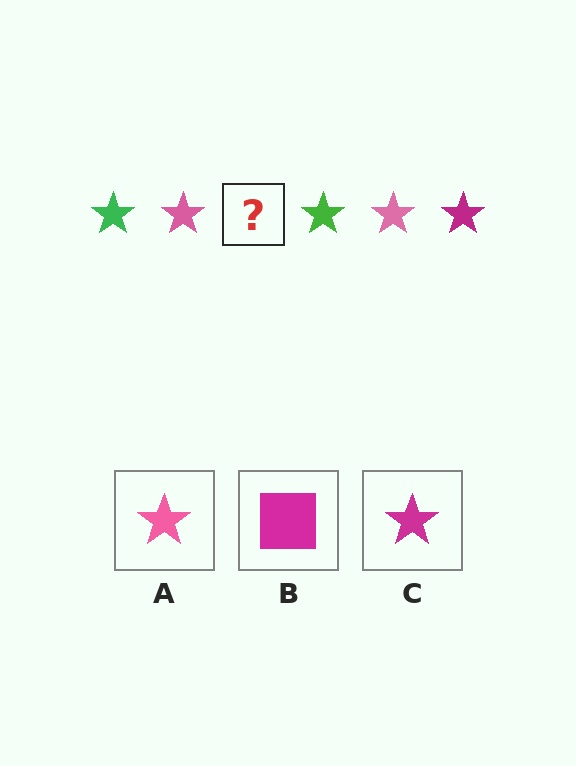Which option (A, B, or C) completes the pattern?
C.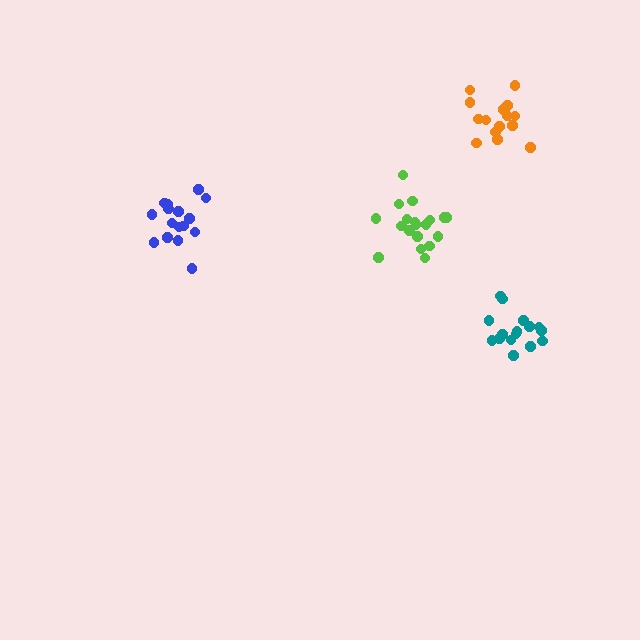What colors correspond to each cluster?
The clusters are colored: lime, blue, orange, teal.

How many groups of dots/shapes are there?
There are 4 groups.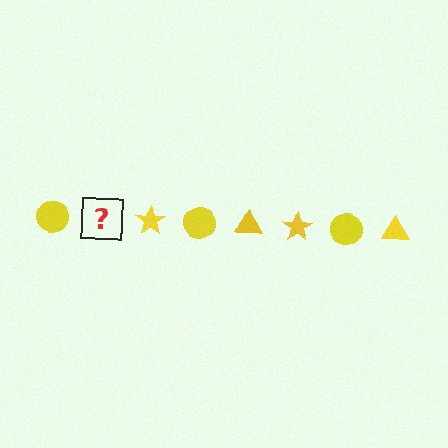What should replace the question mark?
The question mark should be replaced with a yellow triangle.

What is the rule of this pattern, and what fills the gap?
The rule is that the pattern cycles through circle, triangle, star shapes in yellow. The gap should be filled with a yellow triangle.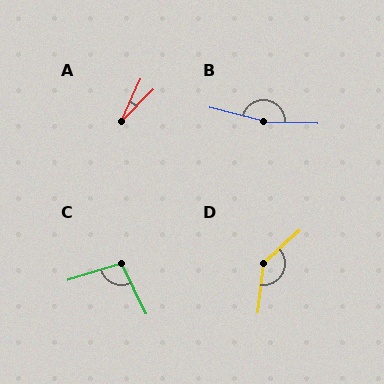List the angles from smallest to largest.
A (21°), C (99°), D (138°), B (167°).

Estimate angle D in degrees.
Approximately 138 degrees.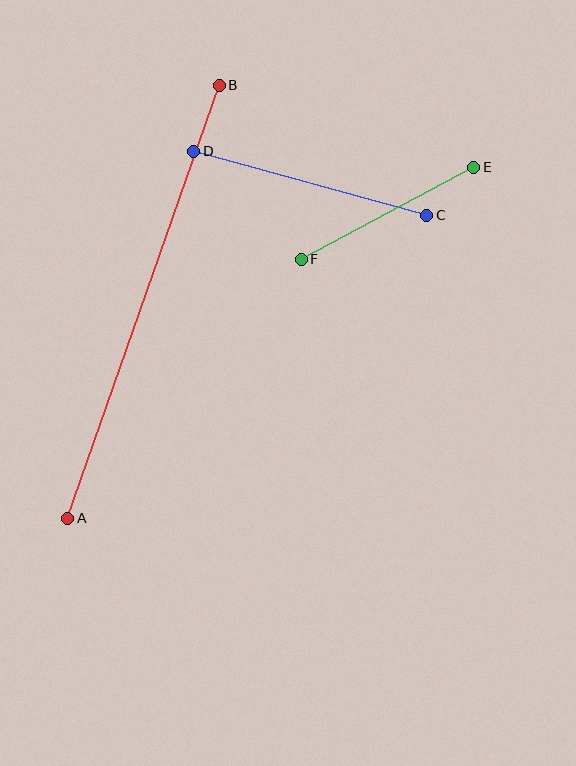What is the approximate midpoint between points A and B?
The midpoint is at approximately (144, 302) pixels.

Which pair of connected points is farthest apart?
Points A and B are farthest apart.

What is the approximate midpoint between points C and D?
The midpoint is at approximately (310, 183) pixels.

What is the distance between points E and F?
The distance is approximately 195 pixels.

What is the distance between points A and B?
The distance is approximately 459 pixels.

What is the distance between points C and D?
The distance is approximately 241 pixels.